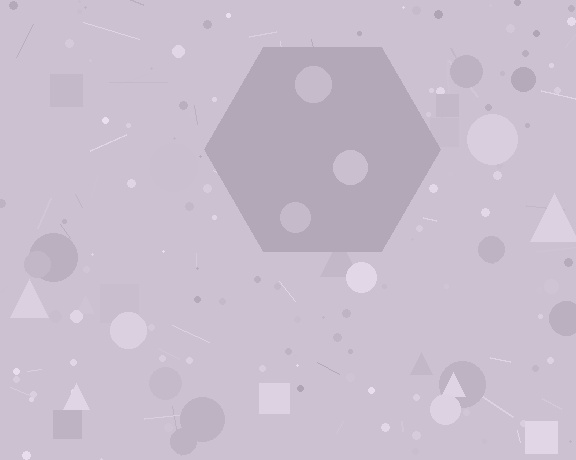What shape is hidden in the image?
A hexagon is hidden in the image.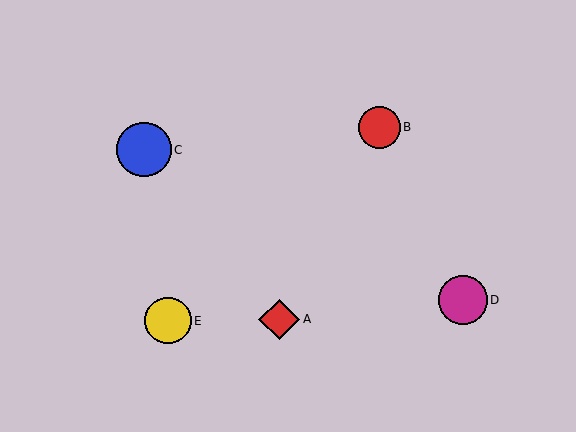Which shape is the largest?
The blue circle (labeled C) is the largest.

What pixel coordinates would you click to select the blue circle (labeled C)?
Click at (144, 150) to select the blue circle C.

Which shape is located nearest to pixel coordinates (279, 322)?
The red diamond (labeled A) at (279, 319) is nearest to that location.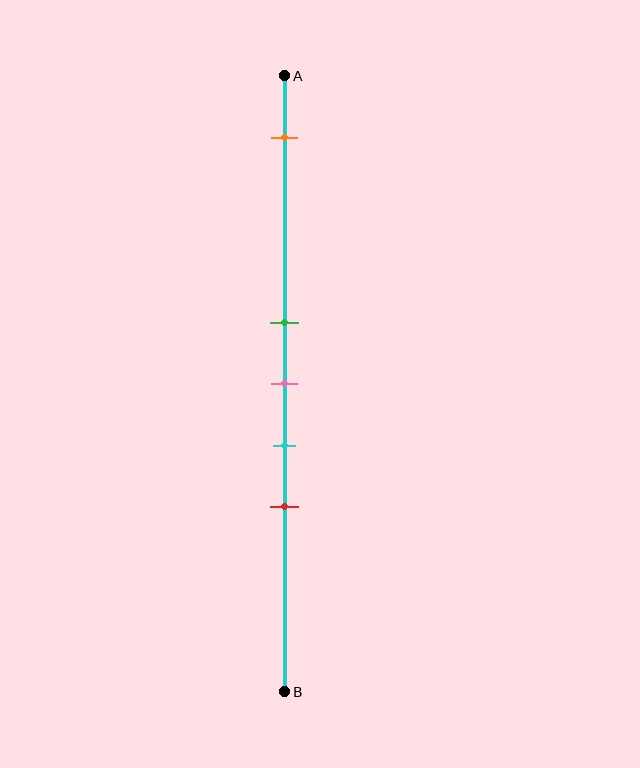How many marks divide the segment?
There are 5 marks dividing the segment.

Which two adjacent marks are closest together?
The green and pink marks are the closest adjacent pair.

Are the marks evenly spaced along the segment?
No, the marks are not evenly spaced.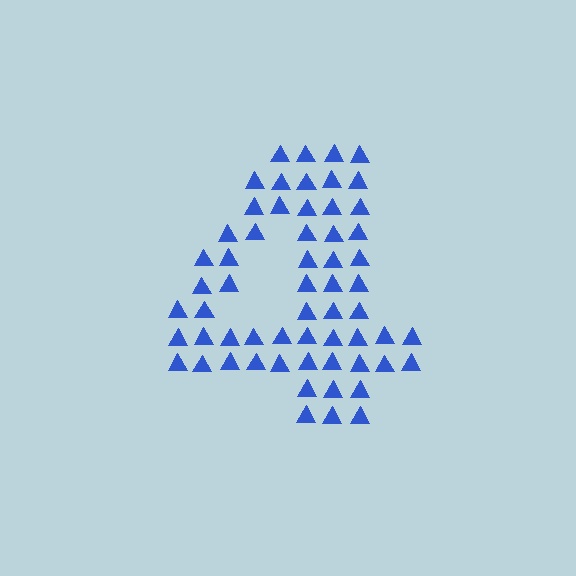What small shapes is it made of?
It is made of small triangles.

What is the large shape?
The large shape is the digit 4.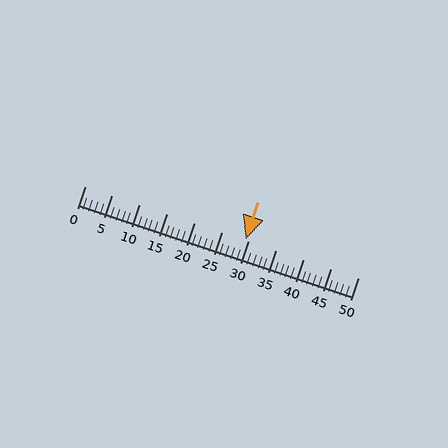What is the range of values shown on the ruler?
The ruler shows values from 0 to 50.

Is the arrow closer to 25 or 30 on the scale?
The arrow is closer to 30.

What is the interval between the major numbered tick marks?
The major tick marks are spaced 5 units apart.